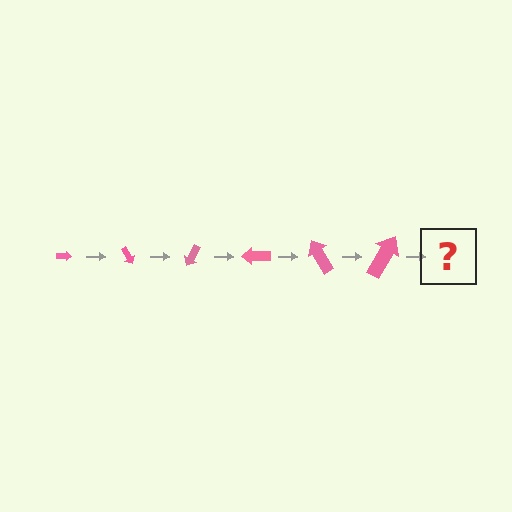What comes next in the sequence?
The next element should be an arrow, larger than the previous one and rotated 360 degrees from the start.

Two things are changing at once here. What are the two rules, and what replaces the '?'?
The two rules are that the arrow grows larger each step and it rotates 60 degrees each step. The '?' should be an arrow, larger than the previous one and rotated 360 degrees from the start.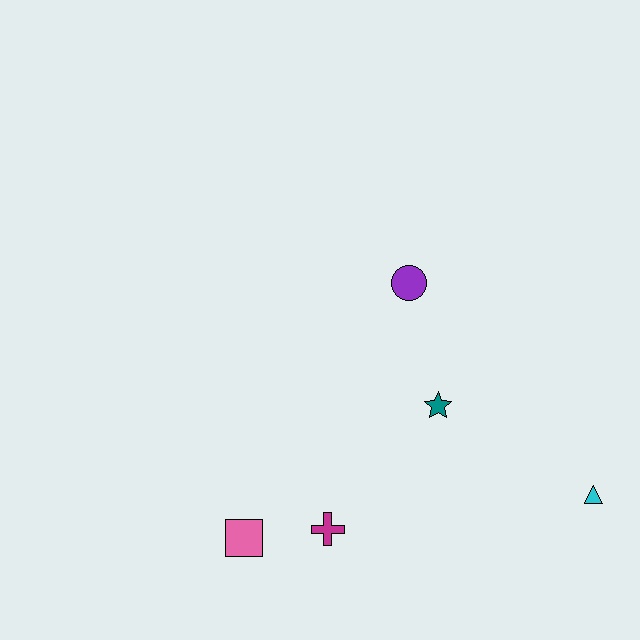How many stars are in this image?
There is 1 star.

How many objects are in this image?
There are 5 objects.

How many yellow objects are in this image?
There are no yellow objects.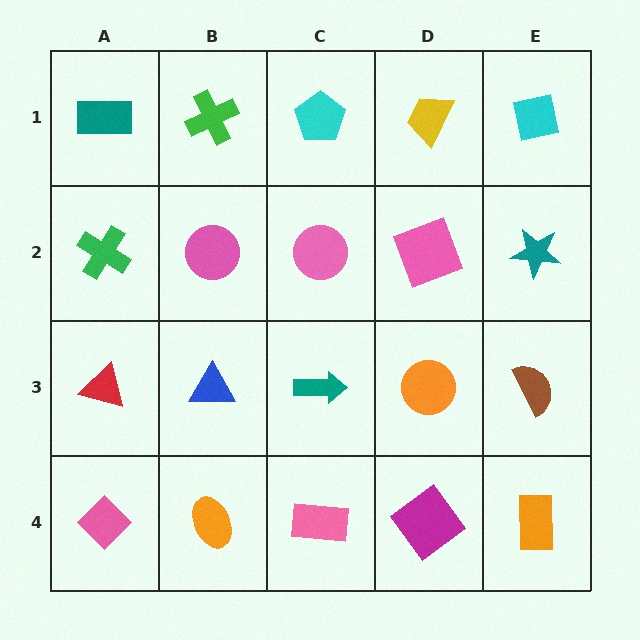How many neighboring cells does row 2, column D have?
4.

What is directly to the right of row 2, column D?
A teal star.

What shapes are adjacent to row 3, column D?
A pink square (row 2, column D), a magenta diamond (row 4, column D), a teal arrow (row 3, column C), a brown semicircle (row 3, column E).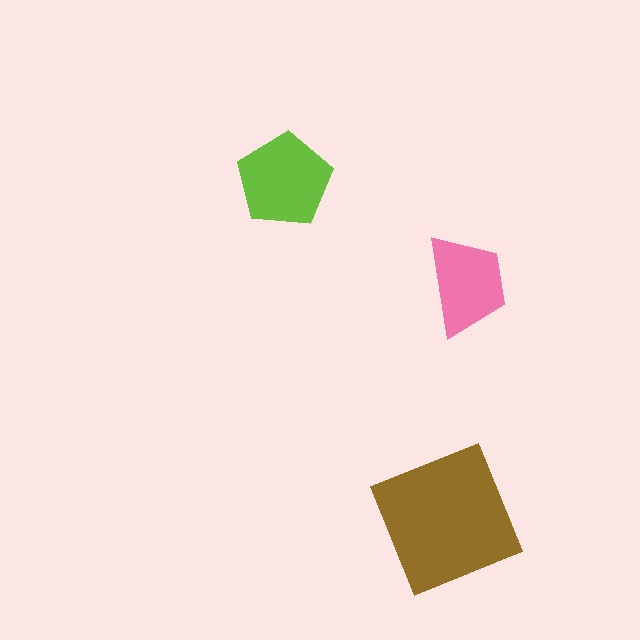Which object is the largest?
The brown square.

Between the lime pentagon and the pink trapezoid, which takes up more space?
The lime pentagon.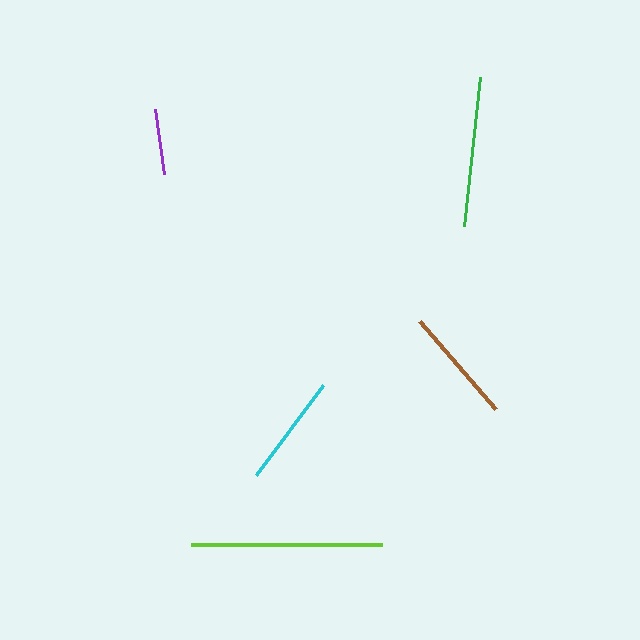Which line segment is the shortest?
The purple line is the shortest at approximately 66 pixels.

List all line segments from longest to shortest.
From longest to shortest: lime, green, brown, cyan, purple.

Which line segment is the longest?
The lime line is the longest at approximately 191 pixels.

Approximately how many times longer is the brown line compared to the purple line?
The brown line is approximately 1.8 times the length of the purple line.